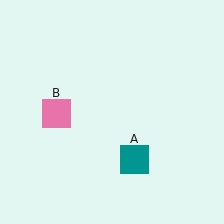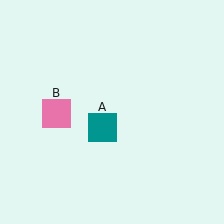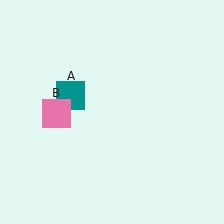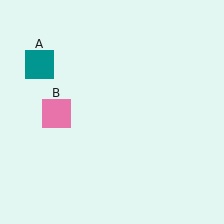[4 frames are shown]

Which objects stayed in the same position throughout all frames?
Pink square (object B) remained stationary.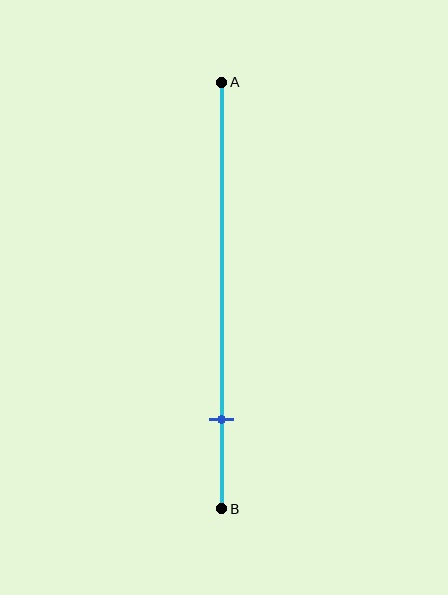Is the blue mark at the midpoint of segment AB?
No, the mark is at about 80% from A, not at the 50% midpoint.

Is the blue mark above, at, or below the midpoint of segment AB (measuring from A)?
The blue mark is below the midpoint of segment AB.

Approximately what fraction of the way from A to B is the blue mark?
The blue mark is approximately 80% of the way from A to B.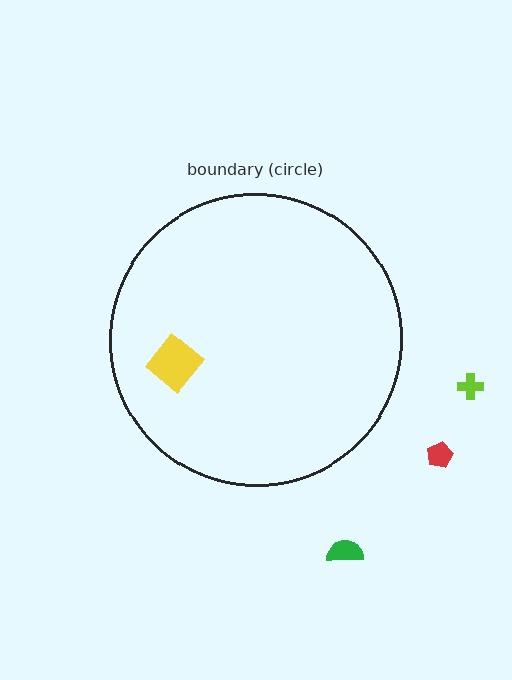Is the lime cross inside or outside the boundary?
Outside.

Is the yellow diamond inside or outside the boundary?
Inside.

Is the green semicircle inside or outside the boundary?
Outside.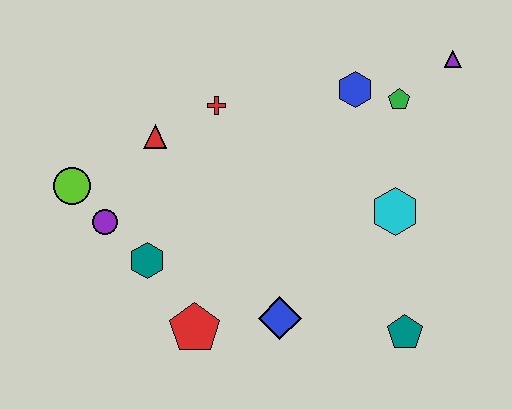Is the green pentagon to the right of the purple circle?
Yes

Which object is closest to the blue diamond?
The red pentagon is closest to the blue diamond.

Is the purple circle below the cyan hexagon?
Yes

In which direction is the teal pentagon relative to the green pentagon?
The teal pentagon is below the green pentagon.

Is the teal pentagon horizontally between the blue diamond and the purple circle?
No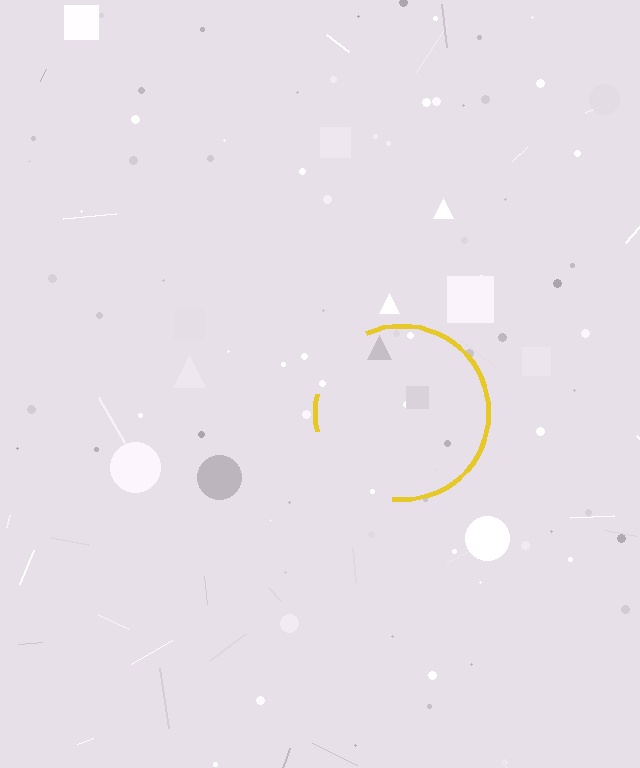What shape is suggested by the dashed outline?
The dashed outline suggests a circle.